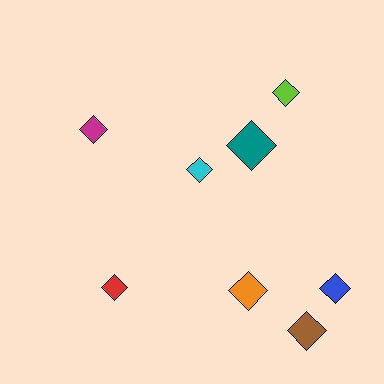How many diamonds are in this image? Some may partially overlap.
There are 8 diamonds.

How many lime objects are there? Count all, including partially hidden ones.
There is 1 lime object.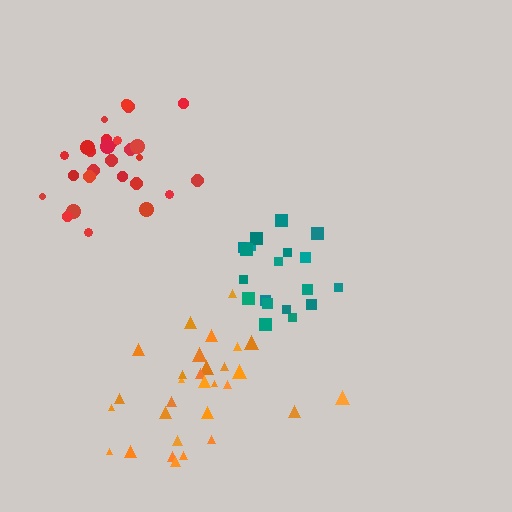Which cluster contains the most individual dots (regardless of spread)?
Orange (30).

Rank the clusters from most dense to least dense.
teal, red, orange.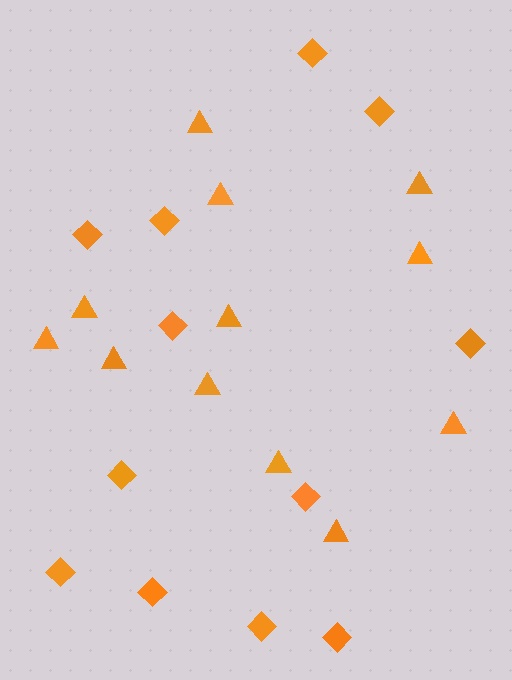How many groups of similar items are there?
There are 2 groups: one group of diamonds (12) and one group of triangles (12).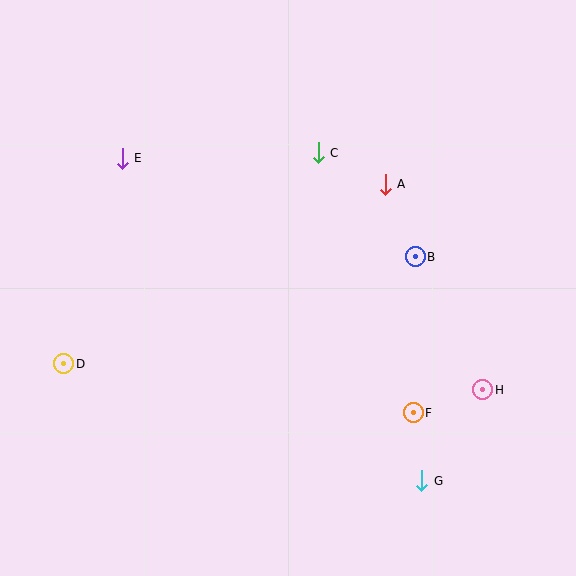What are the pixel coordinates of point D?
Point D is at (64, 364).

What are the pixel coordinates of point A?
Point A is at (385, 184).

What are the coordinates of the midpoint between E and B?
The midpoint between E and B is at (269, 208).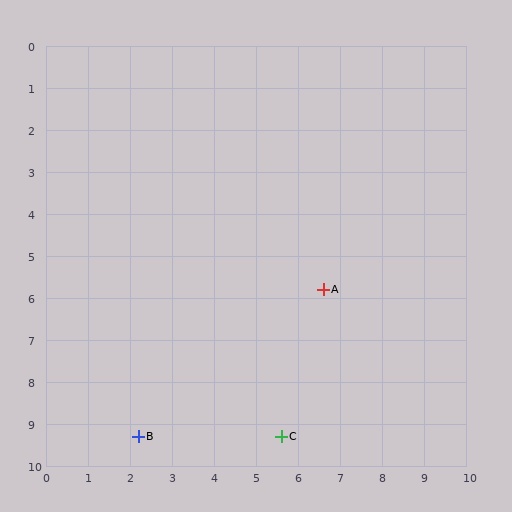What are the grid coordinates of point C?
Point C is at approximately (5.6, 9.3).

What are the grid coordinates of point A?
Point A is at approximately (6.6, 5.8).